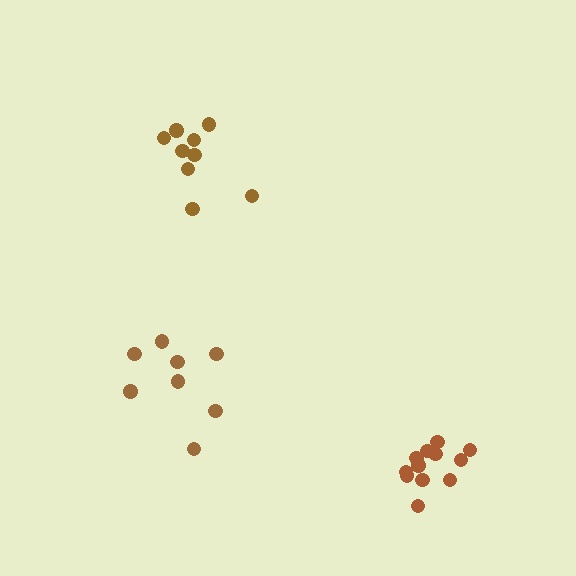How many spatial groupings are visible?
There are 3 spatial groupings.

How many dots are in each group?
Group 1: 9 dots, Group 2: 12 dots, Group 3: 8 dots (29 total).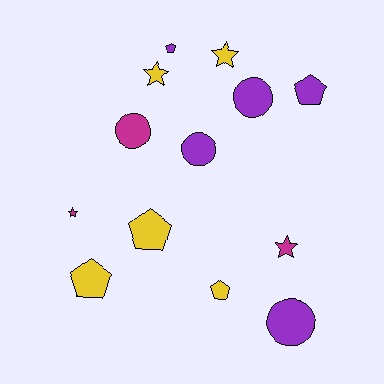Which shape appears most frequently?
Pentagon, with 5 objects.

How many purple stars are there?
There are no purple stars.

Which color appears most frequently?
Purple, with 5 objects.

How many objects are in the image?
There are 13 objects.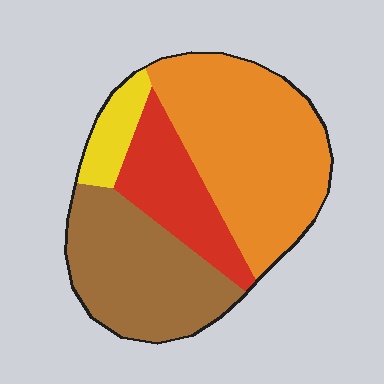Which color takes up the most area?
Orange, at roughly 45%.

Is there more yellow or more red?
Red.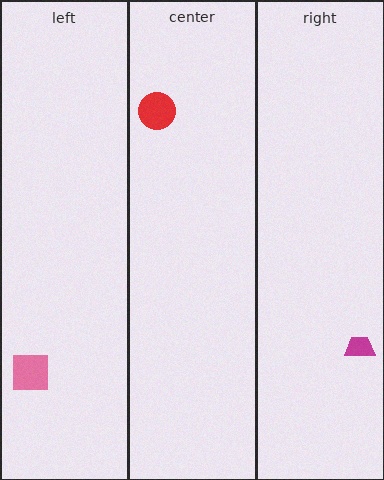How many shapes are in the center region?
1.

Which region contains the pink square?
The left region.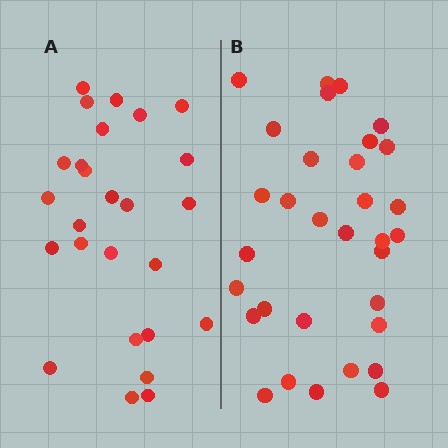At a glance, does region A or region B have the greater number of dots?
Region B (the right region) has more dots.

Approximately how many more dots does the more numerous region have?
Region B has about 6 more dots than region A.